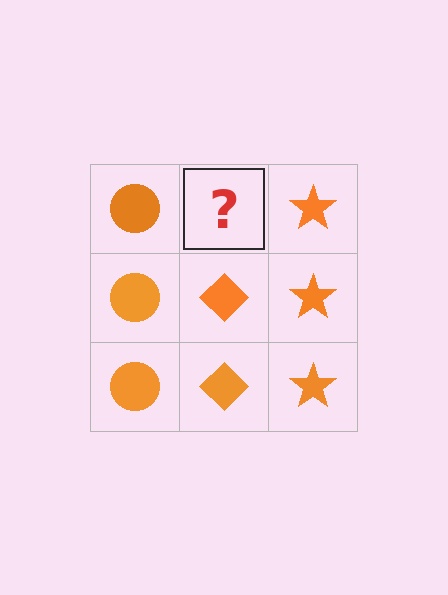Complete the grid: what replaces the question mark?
The question mark should be replaced with an orange diamond.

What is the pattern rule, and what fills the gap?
The rule is that each column has a consistent shape. The gap should be filled with an orange diamond.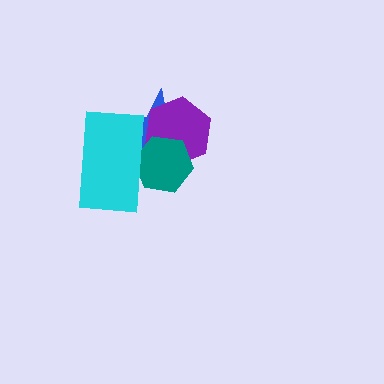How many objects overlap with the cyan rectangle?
3 objects overlap with the cyan rectangle.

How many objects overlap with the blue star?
3 objects overlap with the blue star.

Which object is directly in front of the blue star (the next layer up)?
The purple hexagon is directly in front of the blue star.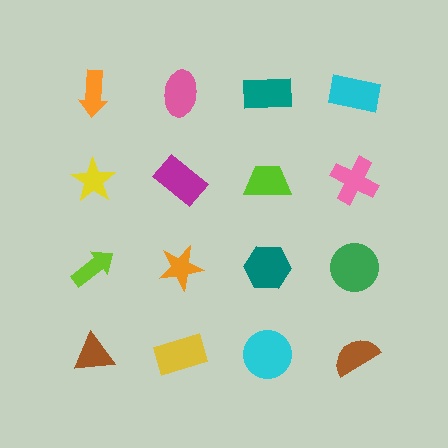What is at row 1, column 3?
A teal rectangle.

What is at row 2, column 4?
A pink cross.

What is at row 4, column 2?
A yellow rectangle.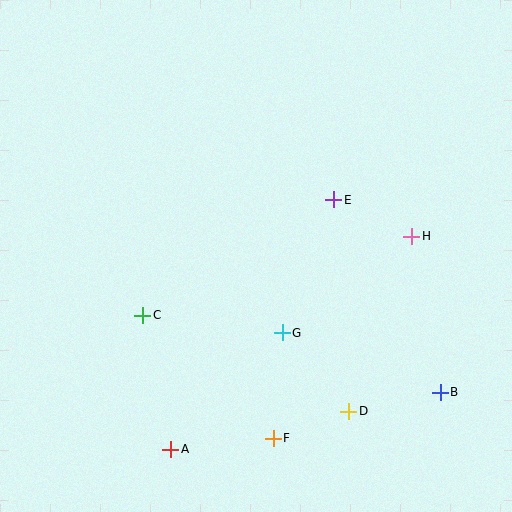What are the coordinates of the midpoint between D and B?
The midpoint between D and B is at (395, 402).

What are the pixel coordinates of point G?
Point G is at (282, 333).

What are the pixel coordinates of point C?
Point C is at (143, 315).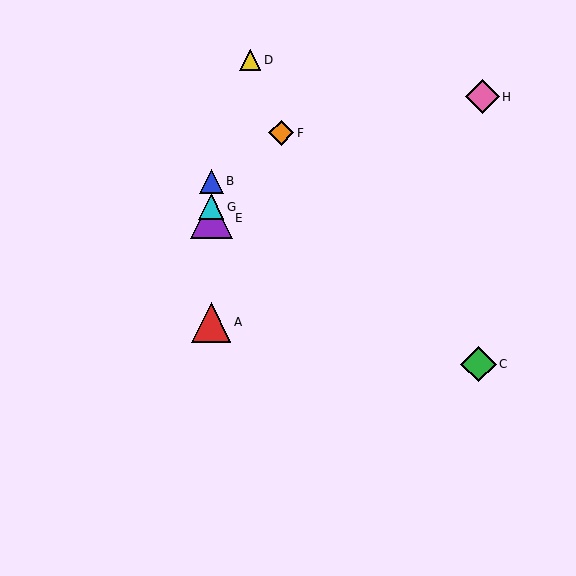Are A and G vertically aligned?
Yes, both are at x≈211.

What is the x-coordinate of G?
Object G is at x≈211.